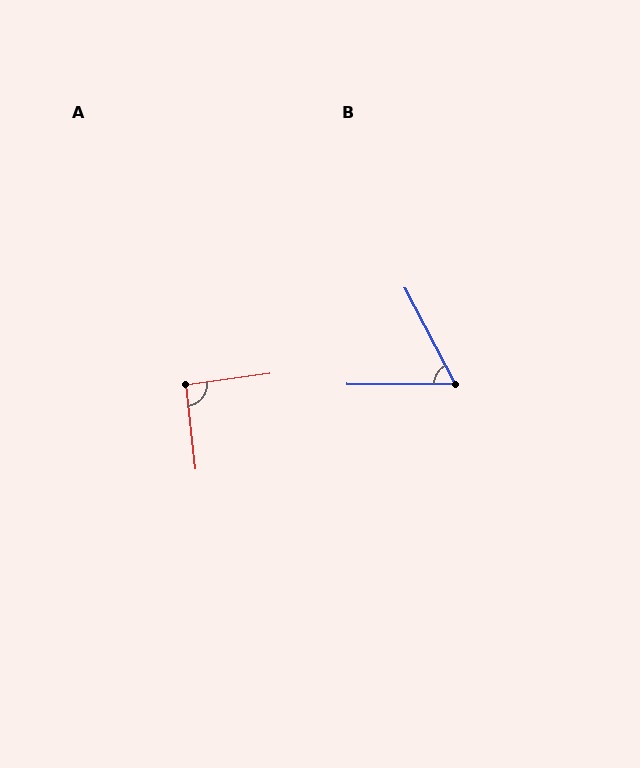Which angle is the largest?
A, at approximately 91 degrees.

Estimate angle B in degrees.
Approximately 62 degrees.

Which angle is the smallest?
B, at approximately 62 degrees.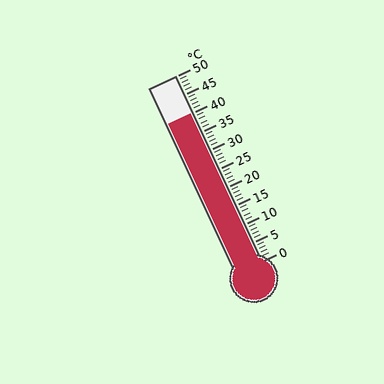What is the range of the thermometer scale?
The thermometer scale ranges from 0°C to 50°C.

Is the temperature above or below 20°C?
The temperature is above 20°C.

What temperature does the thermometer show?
The thermometer shows approximately 40°C.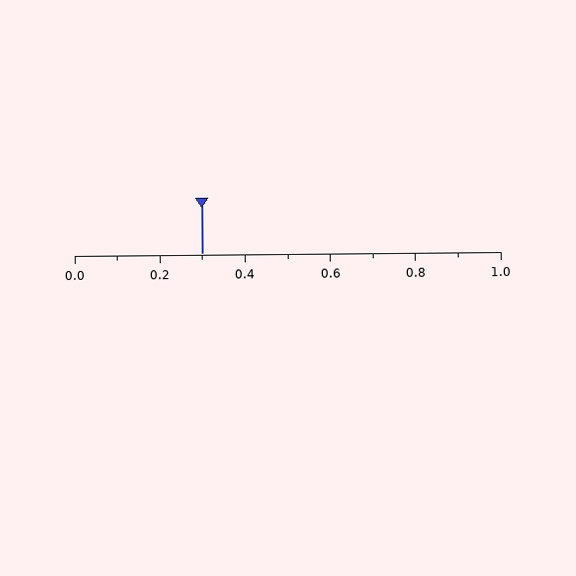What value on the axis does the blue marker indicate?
The marker indicates approximately 0.3.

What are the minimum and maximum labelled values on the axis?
The axis runs from 0.0 to 1.0.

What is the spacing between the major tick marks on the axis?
The major ticks are spaced 0.2 apart.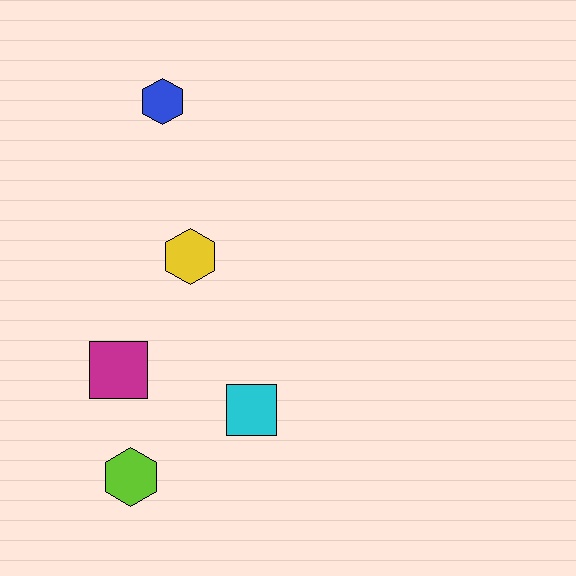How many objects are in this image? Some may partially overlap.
There are 5 objects.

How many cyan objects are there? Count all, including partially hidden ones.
There is 1 cyan object.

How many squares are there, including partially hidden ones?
There are 2 squares.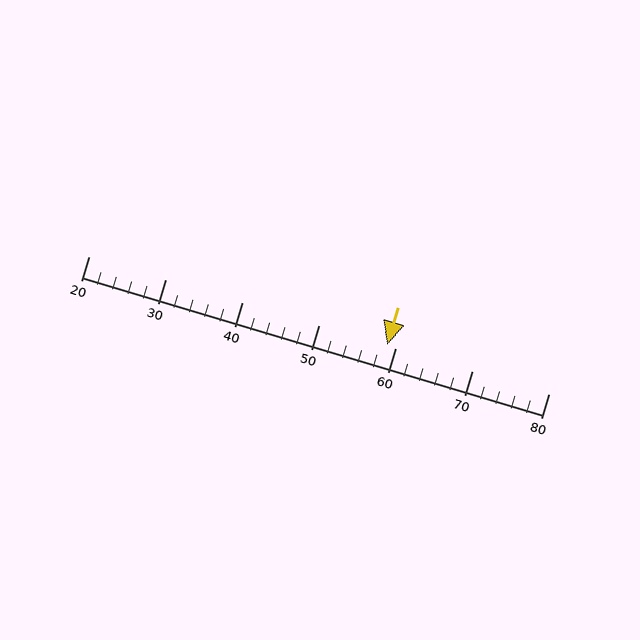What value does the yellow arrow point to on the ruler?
The yellow arrow points to approximately 59.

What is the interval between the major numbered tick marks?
The major tick marks are spaced 10 units apart.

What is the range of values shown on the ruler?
The ruler shows values from 20 to 80.